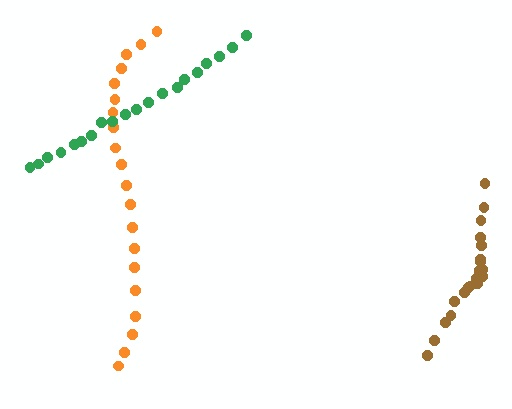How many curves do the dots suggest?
There are 3 distinct paths.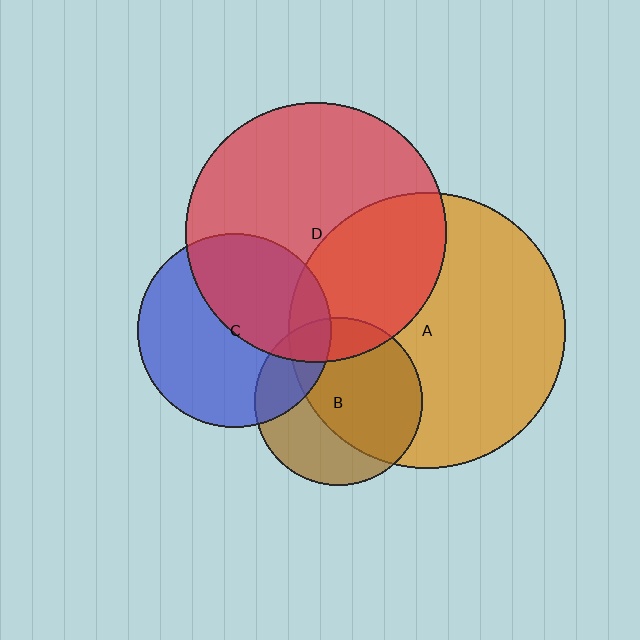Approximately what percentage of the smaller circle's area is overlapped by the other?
Approximately 35%.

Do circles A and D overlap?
Yes.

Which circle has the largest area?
Circle A (orange).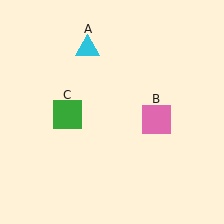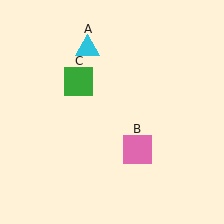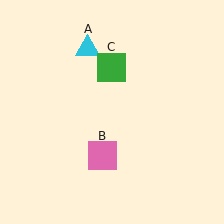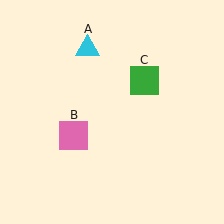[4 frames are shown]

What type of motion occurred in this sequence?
The pink square (object B), green square (object C) rotated clockwise around the center of the scene.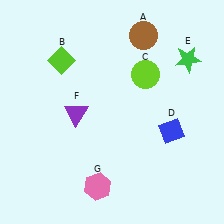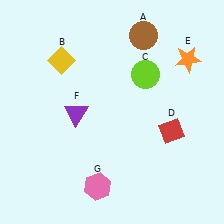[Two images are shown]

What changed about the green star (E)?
In Image 1, E is green. In Image 2, it changed to orange.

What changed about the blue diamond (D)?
In Image 1, D is blue. In Image 2, it changed to red.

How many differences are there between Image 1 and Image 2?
There are 3 differences between the two images.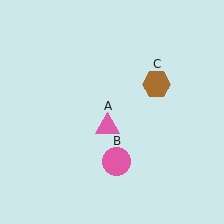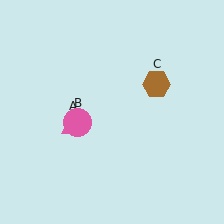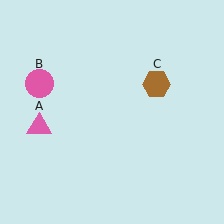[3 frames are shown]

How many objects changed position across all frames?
2 objects changed position: pink triangle (object A), pink circle (object B).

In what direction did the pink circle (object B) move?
The pink circle (object B) moved up and to the left.